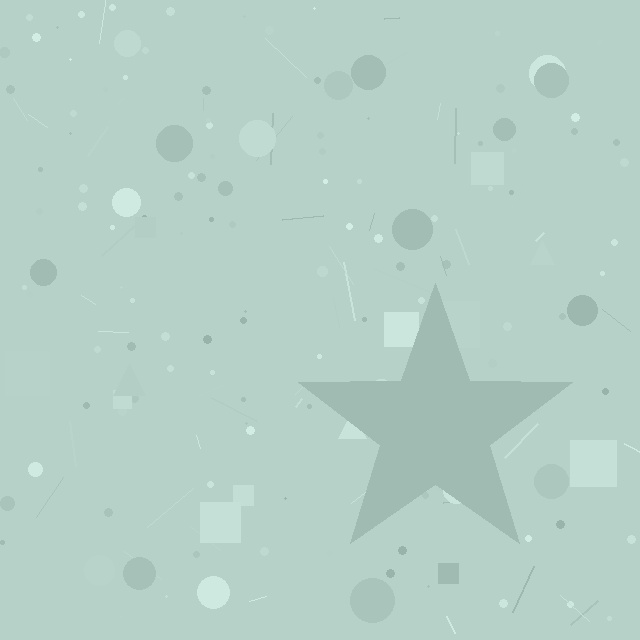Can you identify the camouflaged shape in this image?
The camouflaged shape is a star.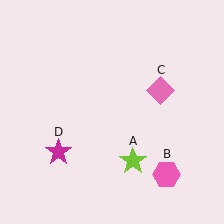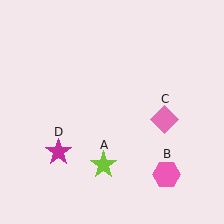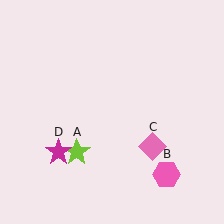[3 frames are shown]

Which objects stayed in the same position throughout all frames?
Pink hexagon (object B) and magenta star (object D) remained stationary.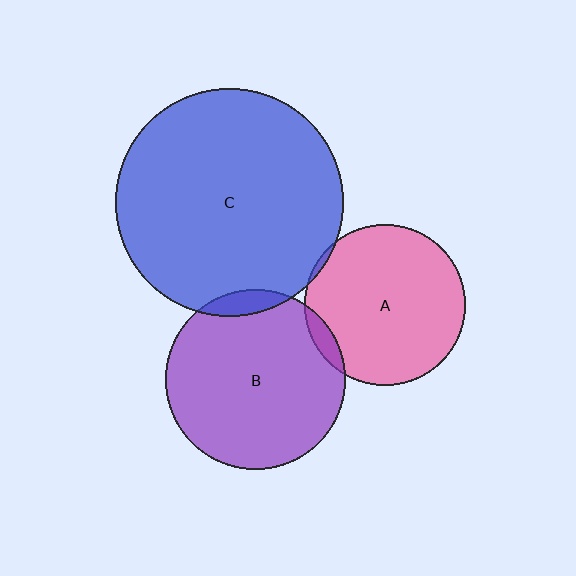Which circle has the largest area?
Circle C (blue).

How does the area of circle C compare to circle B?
Approximately 1.6 times.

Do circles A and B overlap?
Yes.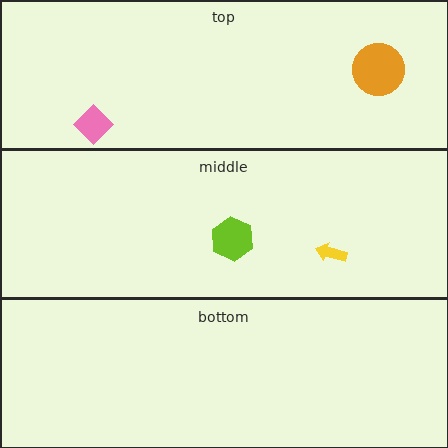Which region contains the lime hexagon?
The middle region.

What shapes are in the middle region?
The yellow arrow, the lime hexagon.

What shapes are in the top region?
The pink diamond, the orange circle.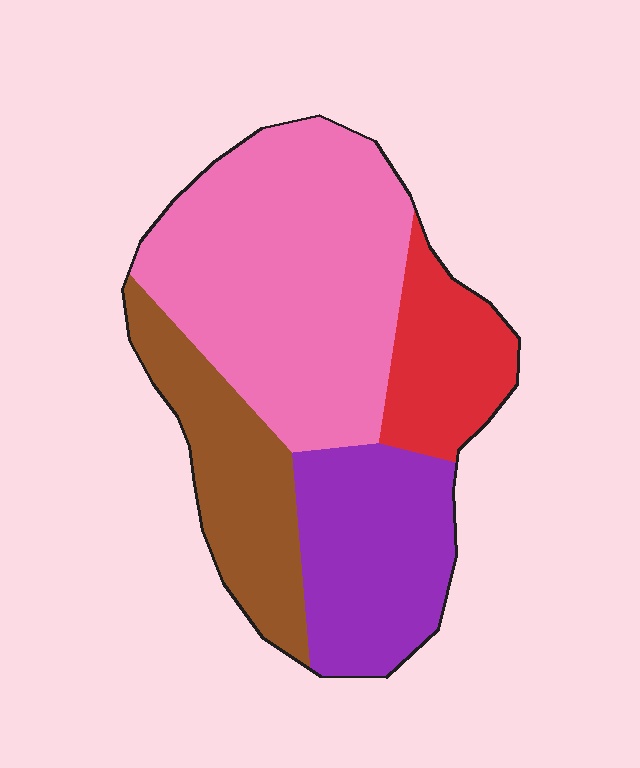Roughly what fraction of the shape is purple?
Purple takes up about one fifth (1/5) of the shape.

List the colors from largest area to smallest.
From largest to smallest: pink, purple, brown, red.